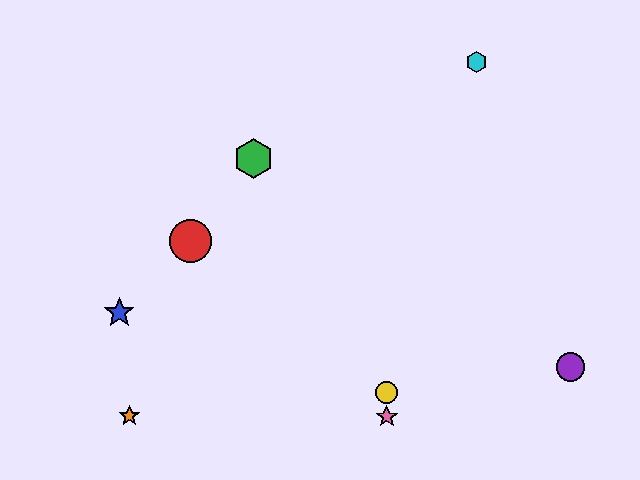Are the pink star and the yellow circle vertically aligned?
Yes, both are at x≈387.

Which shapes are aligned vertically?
The yellow circle, the pink star are aligned vertically.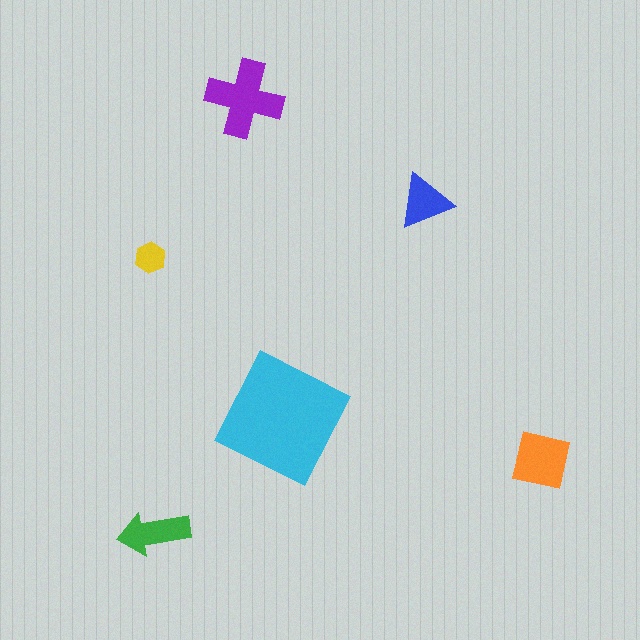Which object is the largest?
The cyan square.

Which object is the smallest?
The yellow hexagon.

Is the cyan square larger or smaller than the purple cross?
Larger.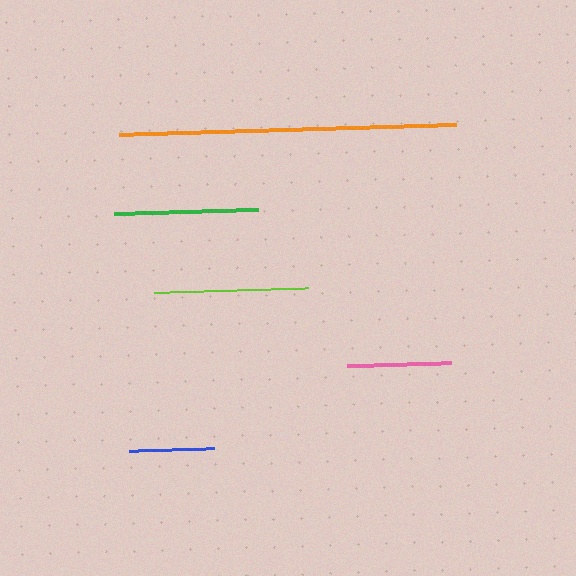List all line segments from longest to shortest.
From longest to shortest: orange, lime, green, pink, blue.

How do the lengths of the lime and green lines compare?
The lime and green lines are approximately the same length.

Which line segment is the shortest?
The blue line is the shortest at approximately 85 pixels.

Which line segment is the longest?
The orange line is the longest at approximately 337 pixels.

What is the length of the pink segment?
The pink segment is approximately 103 pixels long.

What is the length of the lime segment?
The lime segment is approximately 154 pixels long.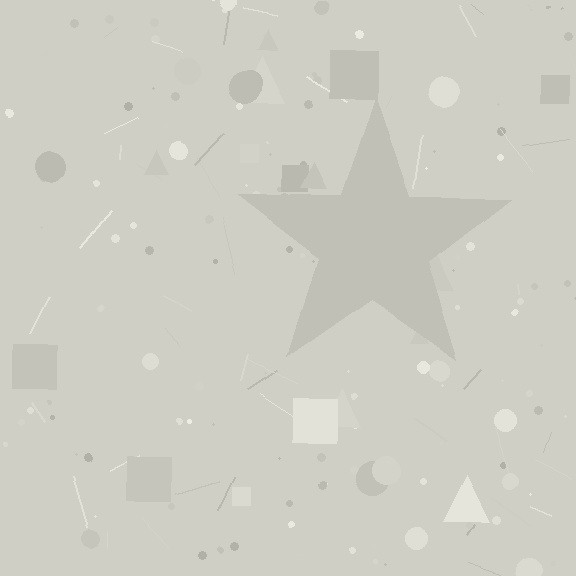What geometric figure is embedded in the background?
A star is embedded in the background.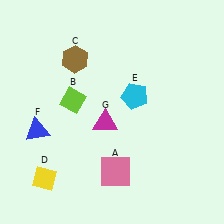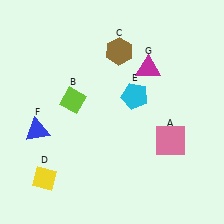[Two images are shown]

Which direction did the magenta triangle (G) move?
The magenta triangle (G) moved up.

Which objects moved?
The objects that moved are: the pink square (A), the brown hexagon (C), the magenta triangle (G).